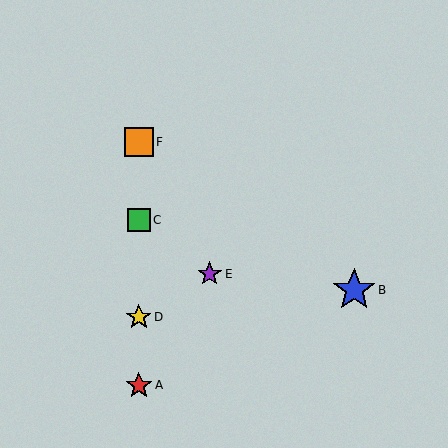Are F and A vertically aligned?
Yes, both are at x≈139.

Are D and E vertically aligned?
No, D is at x≈139 and E is at x≈210.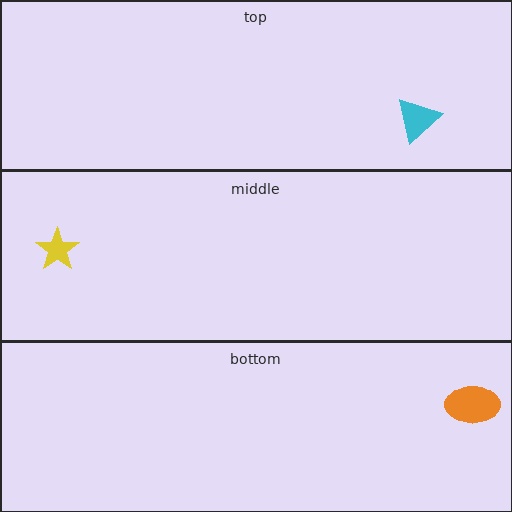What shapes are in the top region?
The cyan triangle.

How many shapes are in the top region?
1.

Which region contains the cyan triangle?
The top region.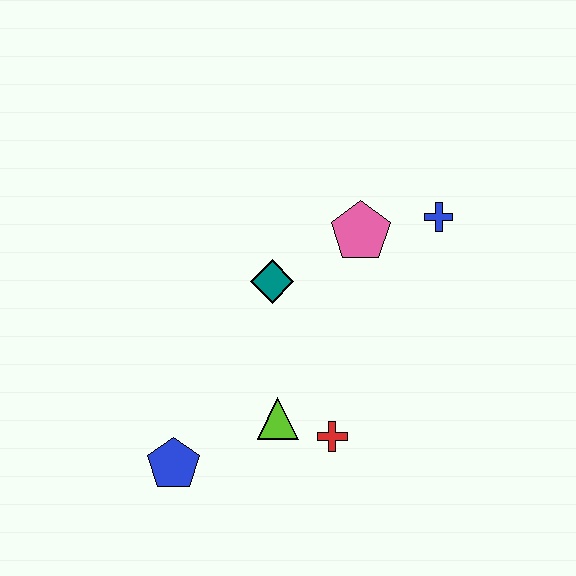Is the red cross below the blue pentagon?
No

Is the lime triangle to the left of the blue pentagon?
No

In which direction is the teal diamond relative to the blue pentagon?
The teal diamond is above the blue pentagon.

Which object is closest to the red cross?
The lime triangle is closest to the red cross.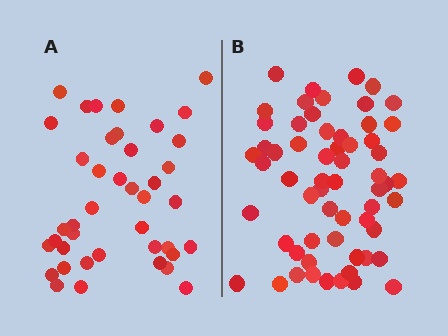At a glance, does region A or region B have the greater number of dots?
Region B (the right region) has more dots.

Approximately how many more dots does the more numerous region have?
Region B has approximately 20 more dots than region A.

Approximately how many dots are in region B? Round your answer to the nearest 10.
About 60 dots.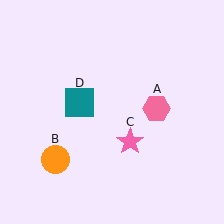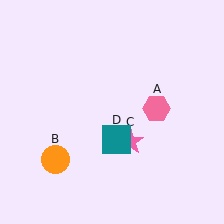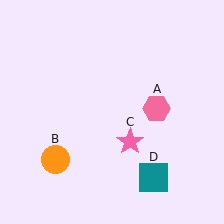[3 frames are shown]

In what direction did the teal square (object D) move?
The teal square (object D) moved down and to the right.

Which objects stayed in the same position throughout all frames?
Pink hexagon (object A) and orange circle (object B) and pink star (object C) remained stationary.